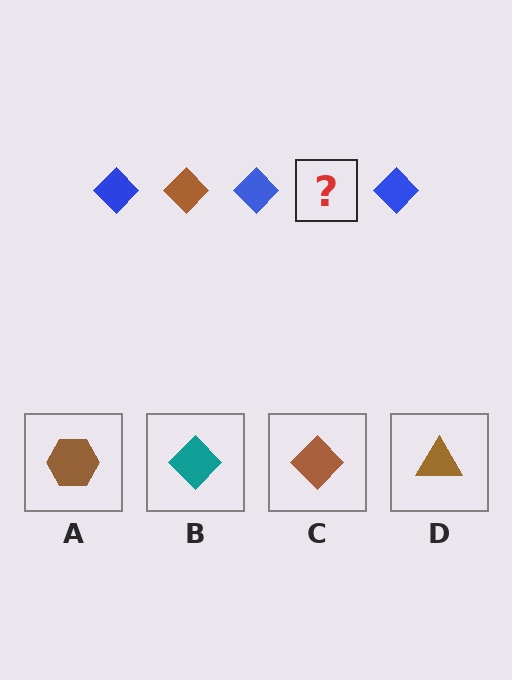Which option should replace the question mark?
Option C.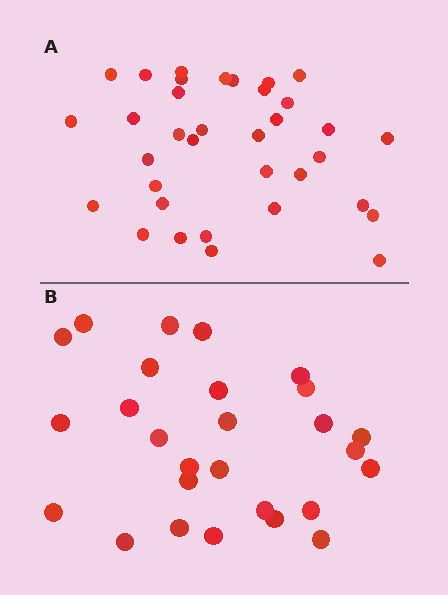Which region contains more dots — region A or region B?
Region A (the top region) has more dots.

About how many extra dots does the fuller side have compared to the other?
Region A has roughly 8 or so more dots than region B.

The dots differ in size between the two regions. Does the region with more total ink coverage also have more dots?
No. Region B has more total ink coverage because its dots are larger, but region A actually contains more individual dots. Total area can be misleading — the number of items is what matters here.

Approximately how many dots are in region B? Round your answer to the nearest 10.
About 30 dots. (The exact count is 27, which rounds to 30.)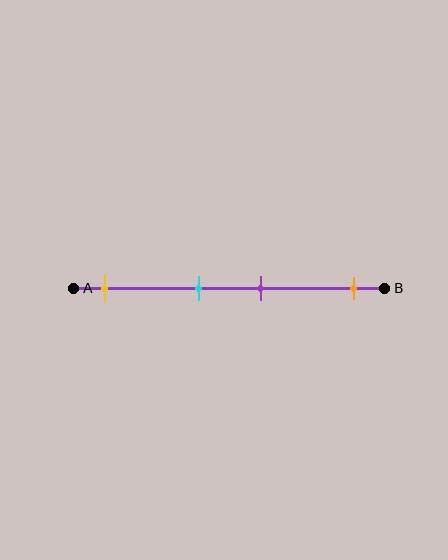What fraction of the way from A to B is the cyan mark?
The cyan mark is approximately 40% (0.4) of the way from A to B.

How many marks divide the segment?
There are 4 marks dividing the segment.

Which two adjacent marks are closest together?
The cyan and purple marks are the closest adjacent pair.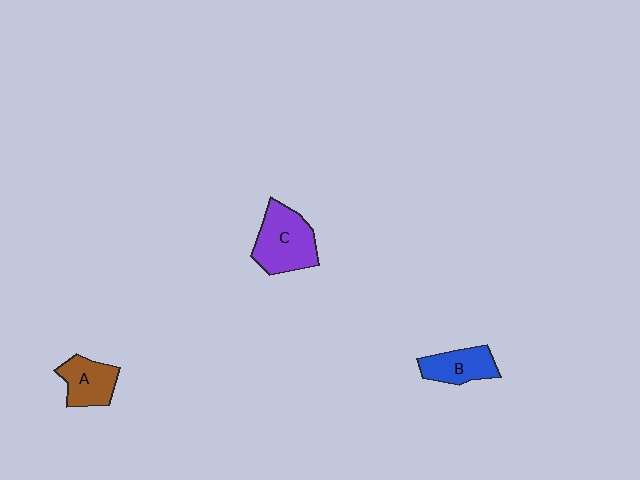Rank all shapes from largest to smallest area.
From largest to smallest: C (purple), A (brown), B (blue).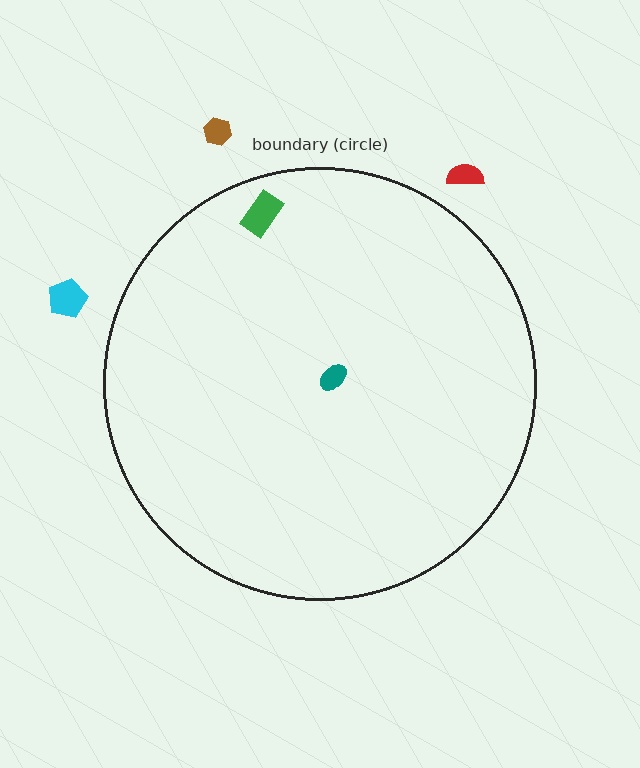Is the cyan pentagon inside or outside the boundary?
Outside.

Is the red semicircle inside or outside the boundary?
Outside.